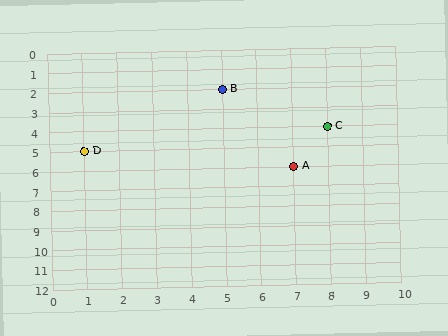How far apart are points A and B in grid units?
Points A and B are 2 columns and 4 rows apart (about 4.5 grid units diagonally).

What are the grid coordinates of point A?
Point A is at grid coordinates (7, 6).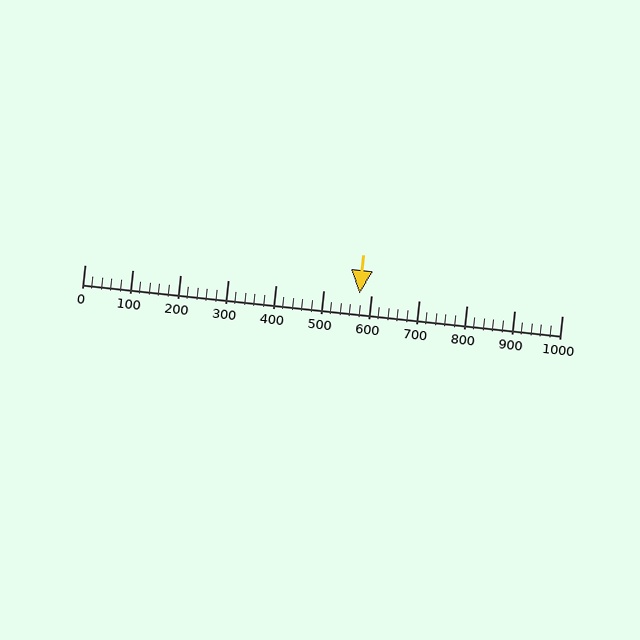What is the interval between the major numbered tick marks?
The major tick marks are spaced 100 units apart.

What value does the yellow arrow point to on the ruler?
The yellow arrow points to approximately 577.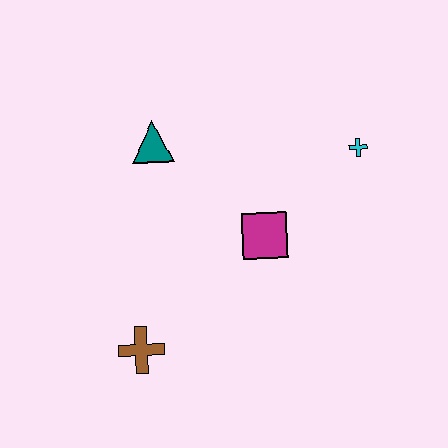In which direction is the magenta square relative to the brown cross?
The magenta square is to the right of the brown cross.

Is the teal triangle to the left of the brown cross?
No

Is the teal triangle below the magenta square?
No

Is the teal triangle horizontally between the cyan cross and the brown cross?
Yes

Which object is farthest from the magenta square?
The brown cross is farthest from the magenta square.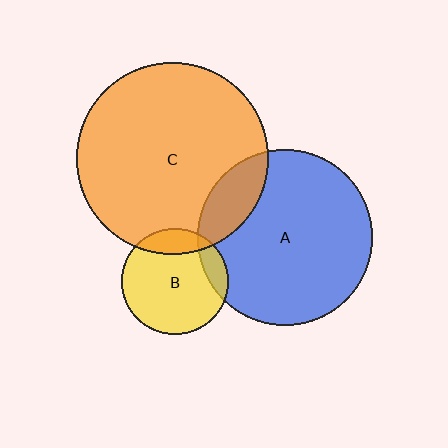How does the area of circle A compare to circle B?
Approximately 2.7 times.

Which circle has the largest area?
Circle C (orange).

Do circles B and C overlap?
Yes.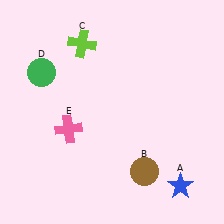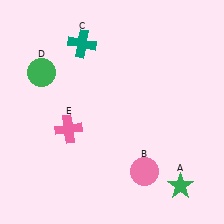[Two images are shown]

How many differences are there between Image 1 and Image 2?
There are 3 differences between the two images.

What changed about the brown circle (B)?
In Image 1, B is brown. In Image 2, it changed to pink.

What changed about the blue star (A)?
In Image 1, A is blue. In Image 2, it changed to green.